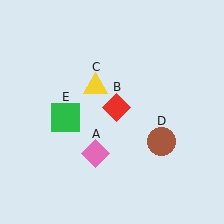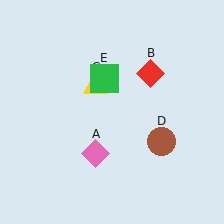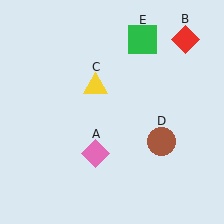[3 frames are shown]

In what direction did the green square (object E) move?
The green square (object E) moved up and to the right.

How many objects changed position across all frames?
2 objects changed position: red diamond (object B), green square (object E).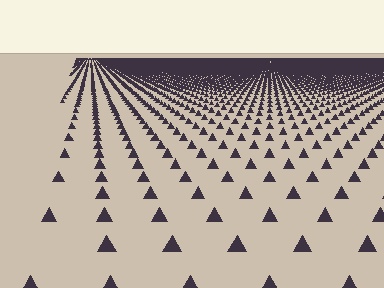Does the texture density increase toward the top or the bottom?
Density increases toward the top.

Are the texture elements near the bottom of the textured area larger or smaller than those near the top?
Larger. Near the bottom, elements are closer to the viewer and appear at a bigger on-screen size.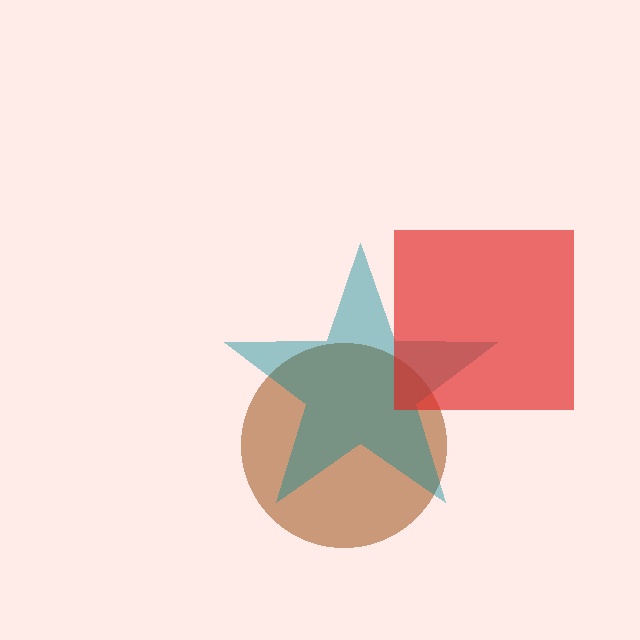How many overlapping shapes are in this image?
There are 3 overlapping shapes in the image.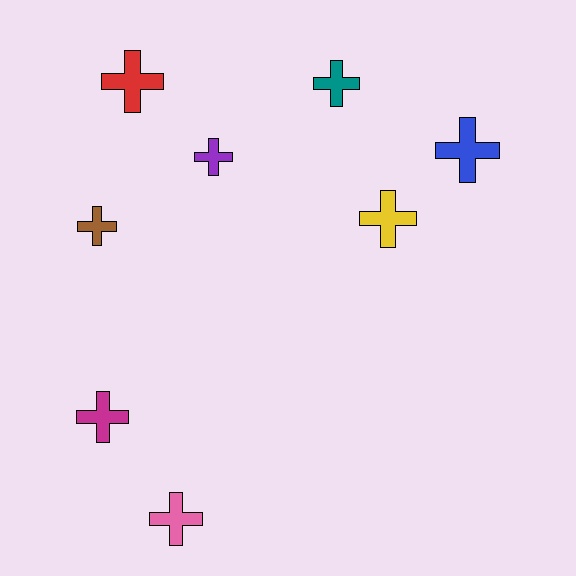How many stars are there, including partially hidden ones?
There are no stars.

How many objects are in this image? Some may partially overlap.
There are 8 objects.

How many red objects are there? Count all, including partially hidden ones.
There is 1 red object.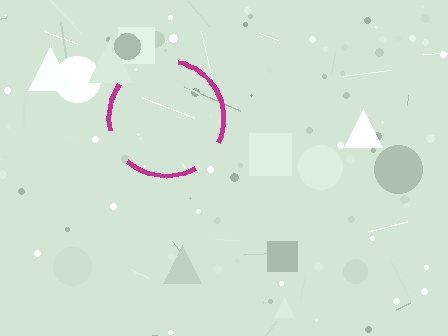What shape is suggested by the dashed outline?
The dashed outline suggests a circle.